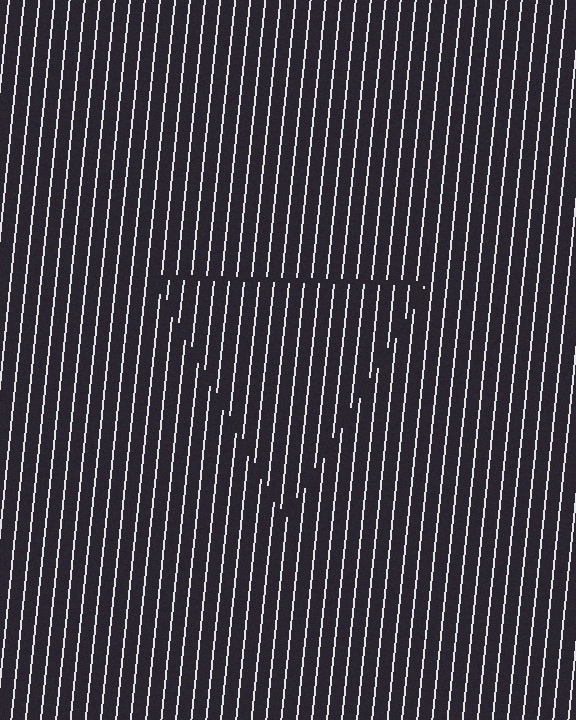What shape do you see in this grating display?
An illusory triangle. The interior of the shape contains the same grating, shifted by half a period — the contour is defined by the phase discontinuity where line-ends from the inner and outer gratings abut.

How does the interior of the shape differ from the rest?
The interior of the shape contains the same grating, shifted by half a period — the contour is defined by the phase discontinuity where line-ends from the inner and outer gratings abut.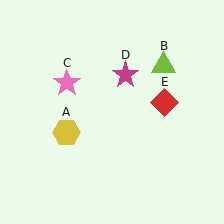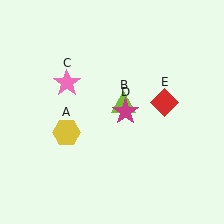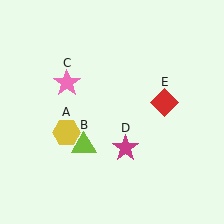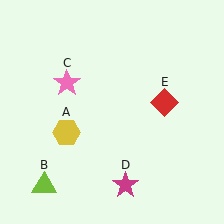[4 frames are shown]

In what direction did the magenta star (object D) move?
The magenta star (object D) moved down.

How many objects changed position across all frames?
2 objects changed position: lime triangle (object B), magenta star (object D).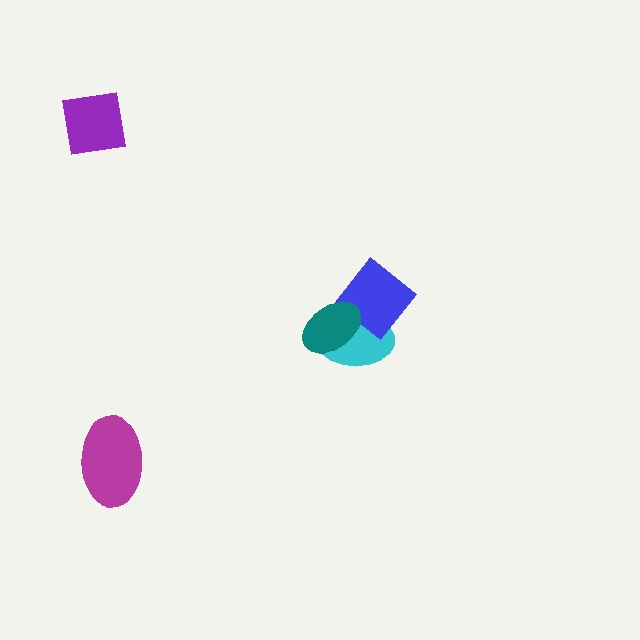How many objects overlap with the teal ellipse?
2 objects overlap with the teal ellipse.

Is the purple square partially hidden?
No, no other shape covers it.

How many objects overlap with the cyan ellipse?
2 objects overlap with the cyan ellipse.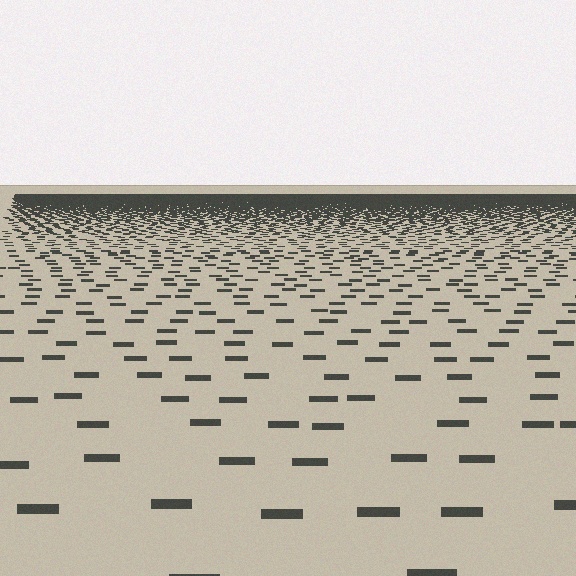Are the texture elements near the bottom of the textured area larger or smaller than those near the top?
Larger. Near the bottom, elements are closer to the viewer and appear at a bigger on-screen size.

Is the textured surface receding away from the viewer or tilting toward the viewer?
The surface is receding away from the viewer. Texture elements get smaller and denser toward the top.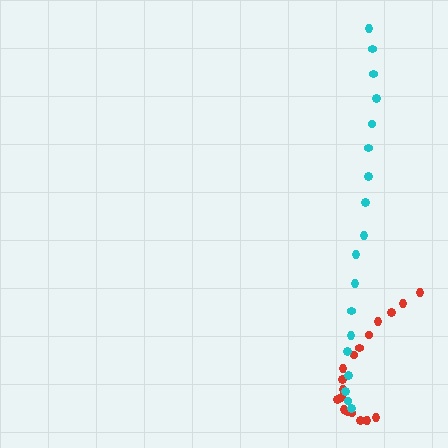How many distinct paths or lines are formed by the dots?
There are 2 distinct paths.